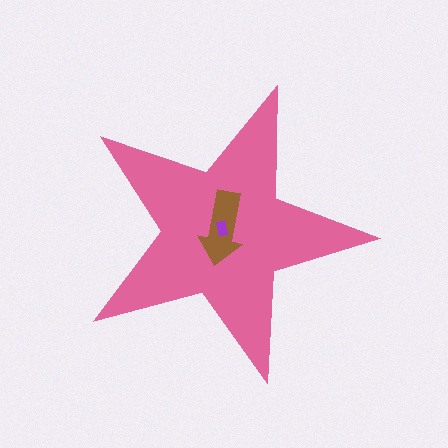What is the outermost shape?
The pink star.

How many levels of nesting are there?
3.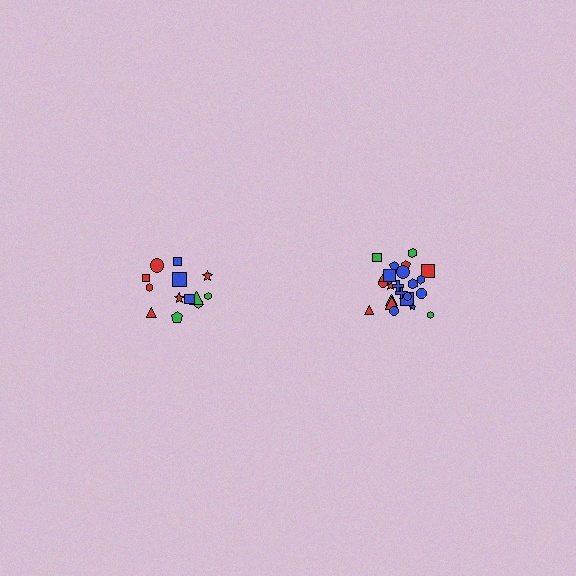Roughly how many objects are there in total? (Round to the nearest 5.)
Roughly 40 objects in total.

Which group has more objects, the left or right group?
The right group.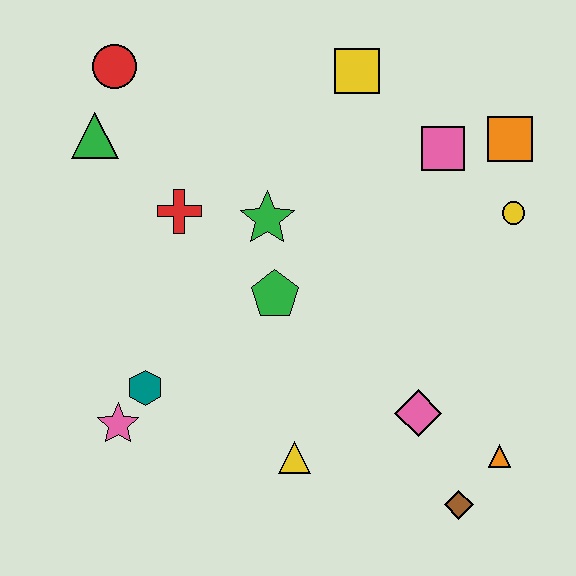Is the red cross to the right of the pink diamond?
No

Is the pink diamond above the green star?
No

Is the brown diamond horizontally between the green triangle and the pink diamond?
No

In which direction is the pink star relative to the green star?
The pink star is below the green star.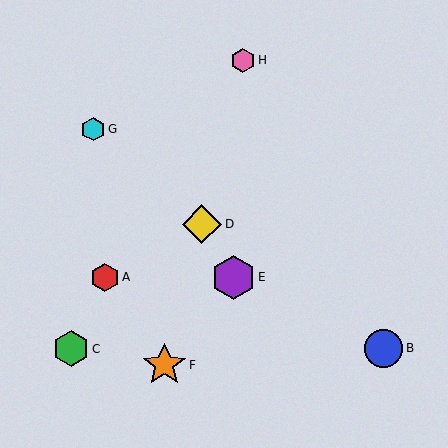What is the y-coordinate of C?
Object C is at y≈349.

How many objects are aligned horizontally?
2 objects (A, E) are aligned horizontally.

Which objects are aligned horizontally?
Objects A, E are aligned horizontally.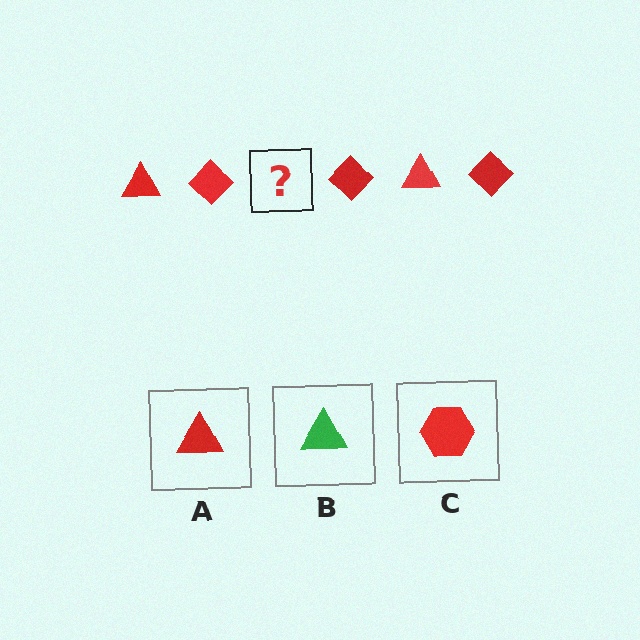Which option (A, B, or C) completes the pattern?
A.